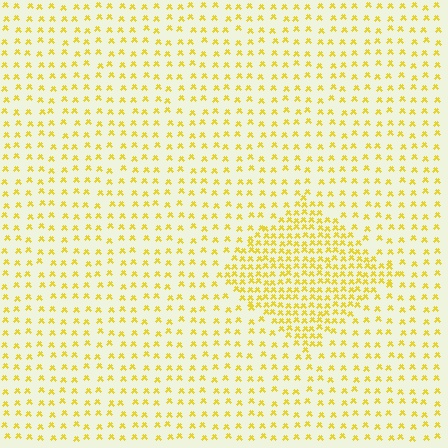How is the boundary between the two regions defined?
The boundary is defined by a change in element density (approximately 2.3x ratio). All elements are the same color, size, and shape.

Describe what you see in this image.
The image contains small yellow elements arranged at two different densities. A diamond-shaped region is visible where the elements are more densely packed than the surrounding area.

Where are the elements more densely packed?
The elements are more densely packed inside the diamond boundary.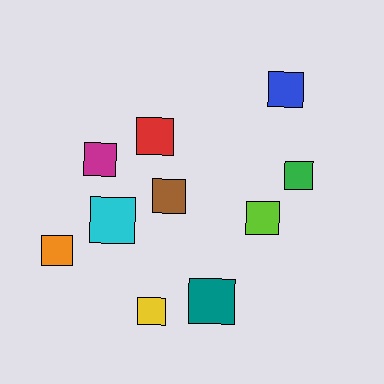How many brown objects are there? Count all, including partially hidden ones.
There is 1 brown object.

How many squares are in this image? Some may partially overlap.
There are 10 squares.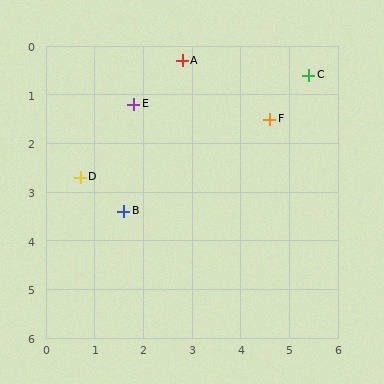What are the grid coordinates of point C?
Point C is at approximately (5.4, 0.6).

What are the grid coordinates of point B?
Point B is at approximately (1.6, 3.4).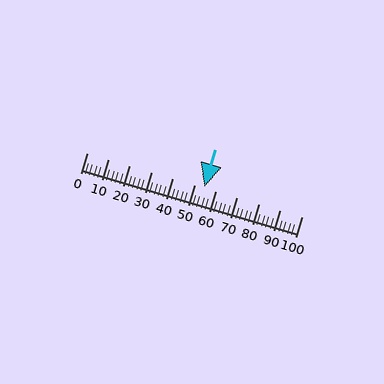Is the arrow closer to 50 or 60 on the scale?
The arrow is closer to 50.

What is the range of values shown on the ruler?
The ruler shows values from 0 to 100.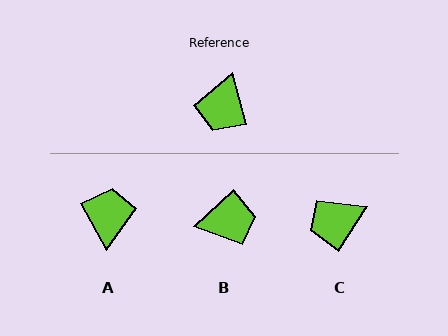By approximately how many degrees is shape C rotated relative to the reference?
Approximately 47 degrees clockwise.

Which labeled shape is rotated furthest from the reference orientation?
A, about 166 degrees away.